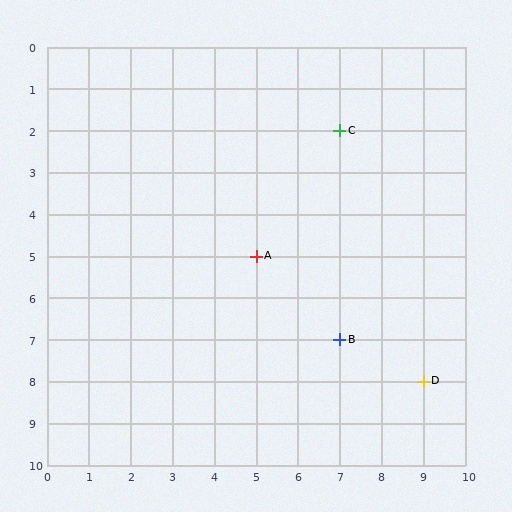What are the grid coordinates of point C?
Point C is at grid coordinates (7, 2).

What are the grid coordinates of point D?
Point D is at grid coordinates (9, 8).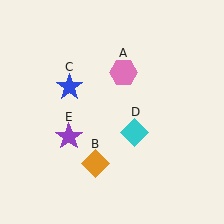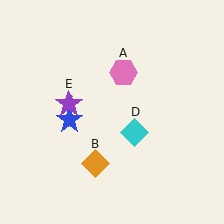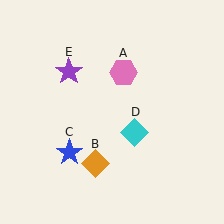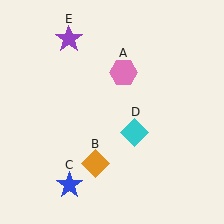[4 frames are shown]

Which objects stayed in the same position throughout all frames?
Pink hexagon (object A) and orange diamond (object B) and cyan diamond (object D) remained stationary.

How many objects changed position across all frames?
2 objects changed position: blue star (object C), purple star (object E).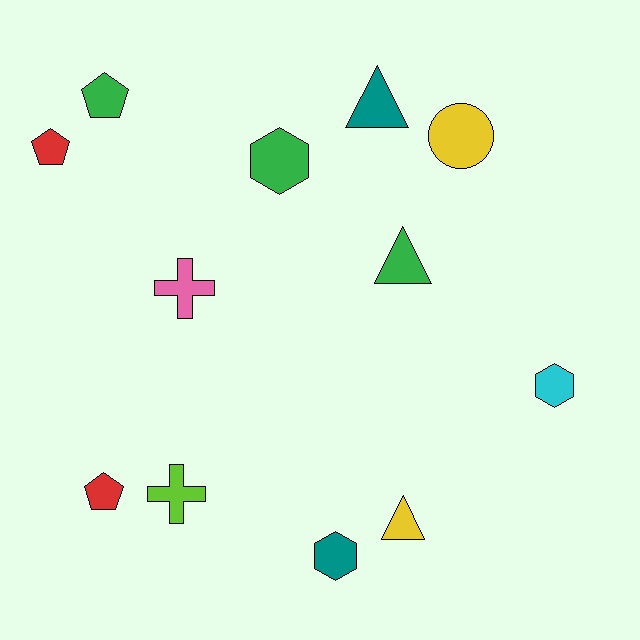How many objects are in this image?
There are 12 objects.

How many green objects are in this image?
There are 3 green objects.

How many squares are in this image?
There are no squares.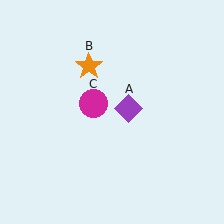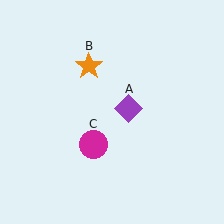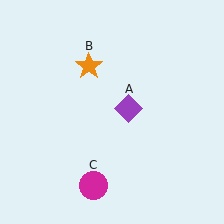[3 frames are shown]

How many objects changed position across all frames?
1 object changed position: magenta circle (object C).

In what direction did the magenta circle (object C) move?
The magenta circle (object C) moved down.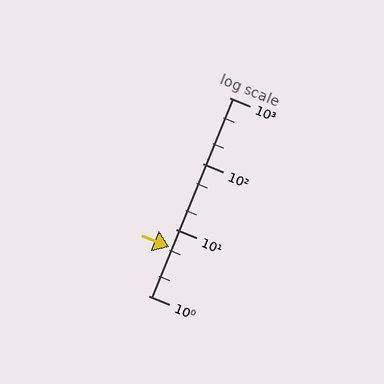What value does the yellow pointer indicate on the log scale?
The pointer indicates approximately 5.5.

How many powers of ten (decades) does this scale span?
The scale spans 3 decades, from 1 to 1000.